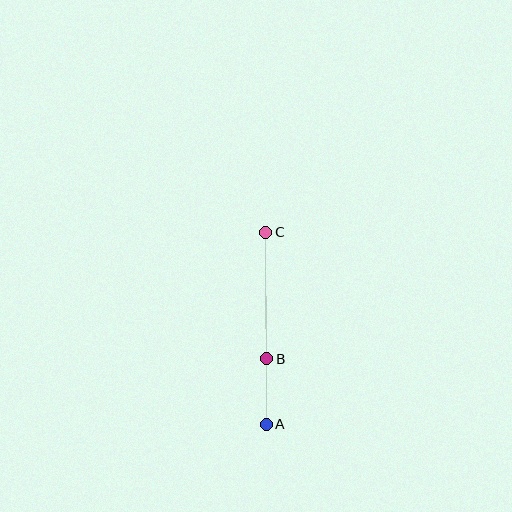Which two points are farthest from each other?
Points A and C are farthest from each other.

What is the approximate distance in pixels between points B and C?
The distance between B and C is approximately 126 pixels.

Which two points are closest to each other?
Points A and B are closest to each other.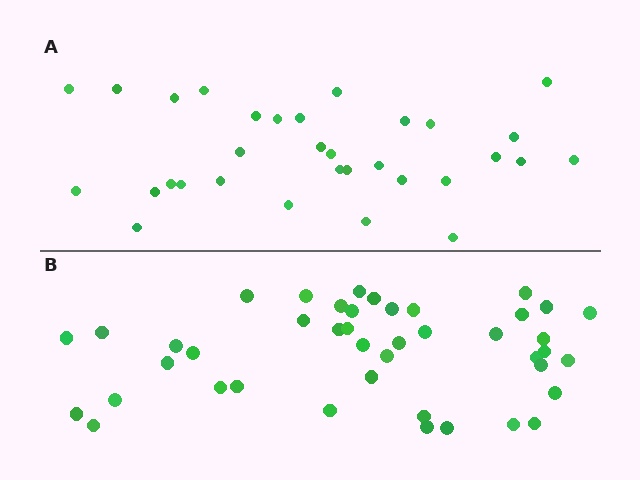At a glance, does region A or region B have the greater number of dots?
Region B (the bottom region) has more dots.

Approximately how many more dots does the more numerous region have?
Region B has roughly 12 or so more dots than region A.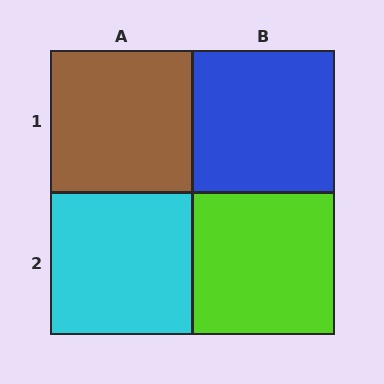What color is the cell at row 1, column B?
Blue.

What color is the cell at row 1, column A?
Brown.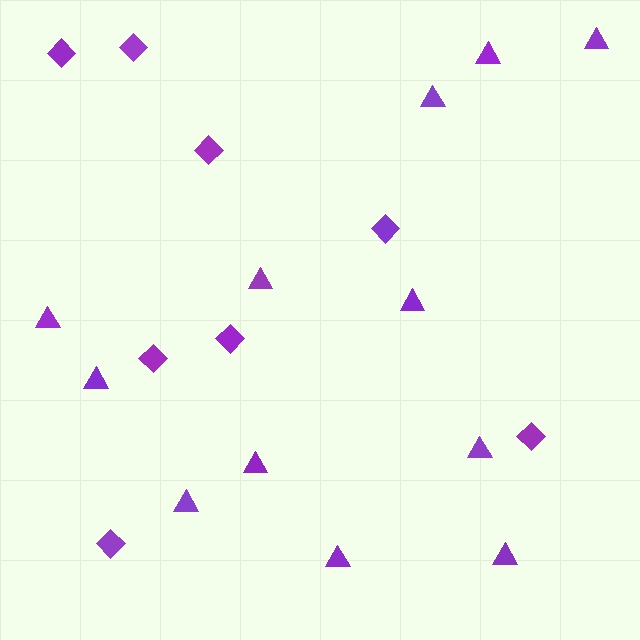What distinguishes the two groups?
There are 2 groups: one group of diamonds (8) and one group of triangles (12).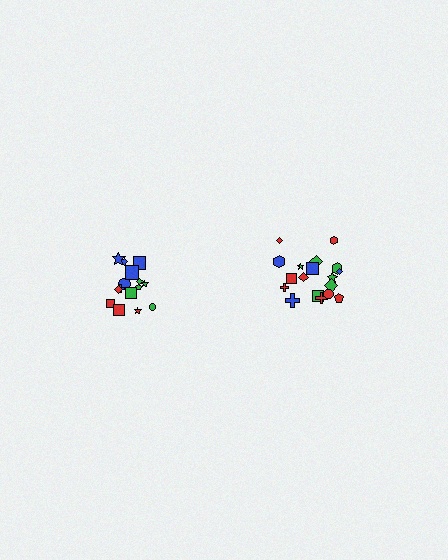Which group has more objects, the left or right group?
The right group.